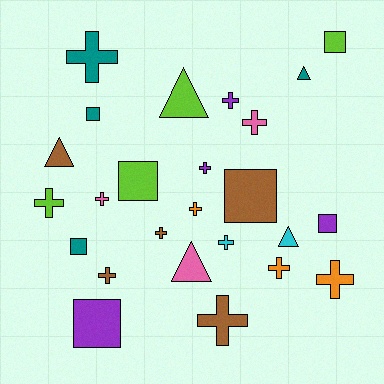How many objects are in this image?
There are 25 objects.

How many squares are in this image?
There are 7 squares.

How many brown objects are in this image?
There are 5 brown objects.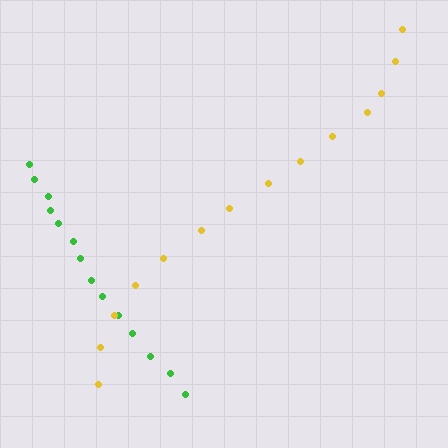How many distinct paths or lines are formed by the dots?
There are 2 distinct paths.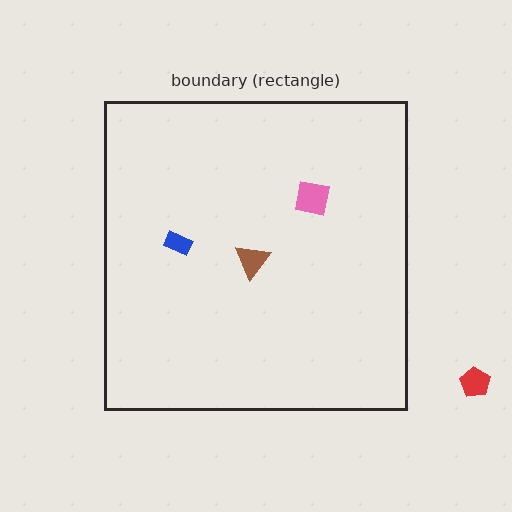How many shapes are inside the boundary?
3 inside, 1 outside.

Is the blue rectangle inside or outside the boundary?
Inside.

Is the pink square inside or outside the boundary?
Inside.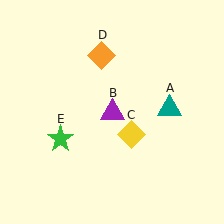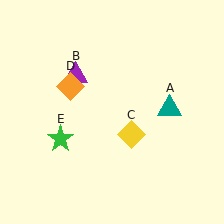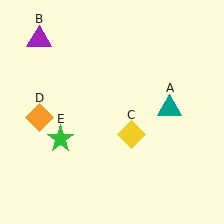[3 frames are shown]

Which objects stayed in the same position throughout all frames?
Teal triangle (object A) and yellow diamond (object C) and green star (object E) remained stationary.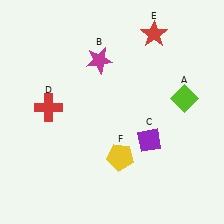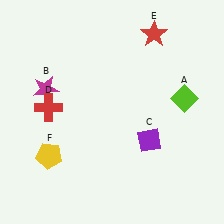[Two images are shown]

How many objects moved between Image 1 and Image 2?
2 objects moved between the two images.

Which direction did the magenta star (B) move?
The magenta star (B) moved left.